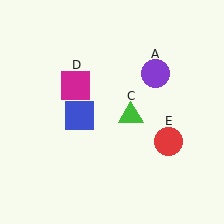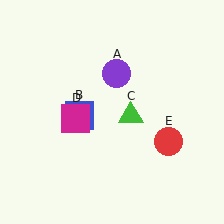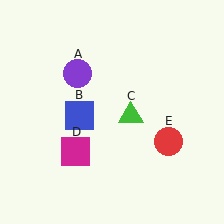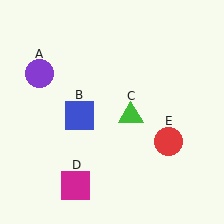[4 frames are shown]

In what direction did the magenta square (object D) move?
The magenta square (object D) moved down.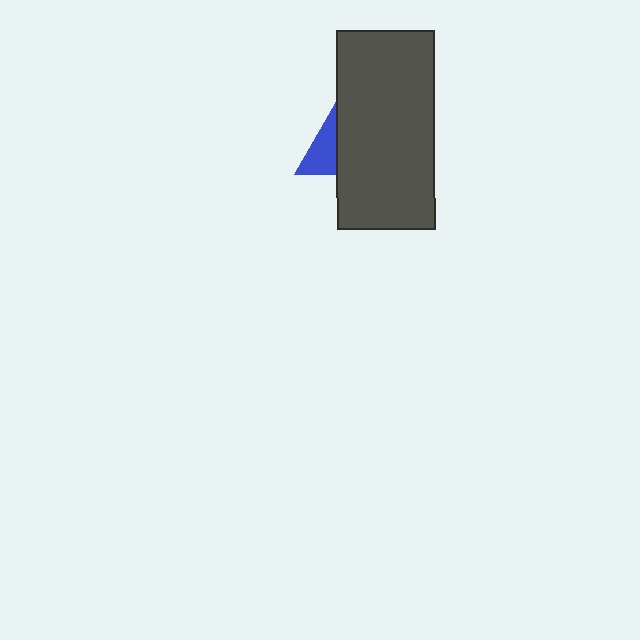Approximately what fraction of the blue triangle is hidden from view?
Roughly 68% of the blue triangle is hidden behind the dark gray rectangle.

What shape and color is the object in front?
The object in front is a dark gray rectangle.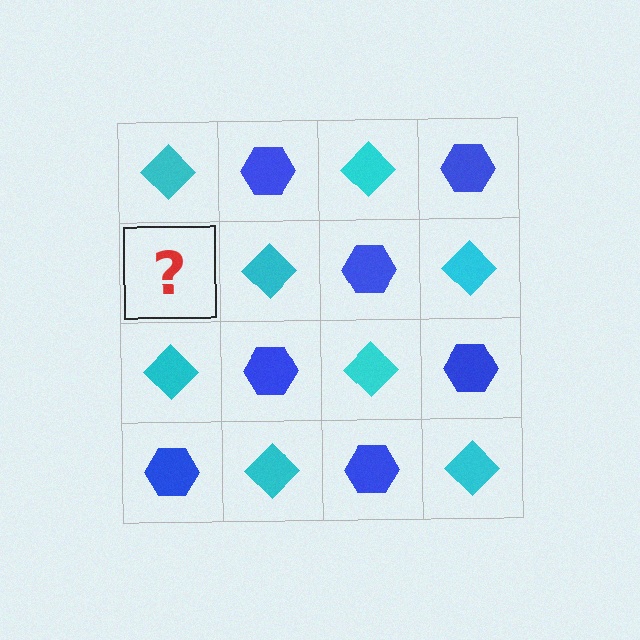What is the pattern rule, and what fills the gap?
The rule is that it alternates cyan diamond and blue hexagon in a checkerboard pattern. The gap should be filled with a blue hexagon.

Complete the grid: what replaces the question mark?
The question mark should be replaced with a blue hexagon.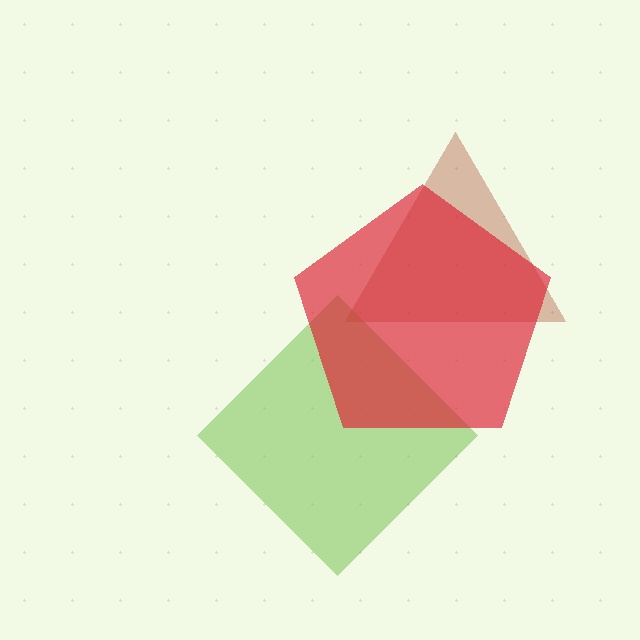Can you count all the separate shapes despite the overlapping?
Yes, there are 3 separate shapes.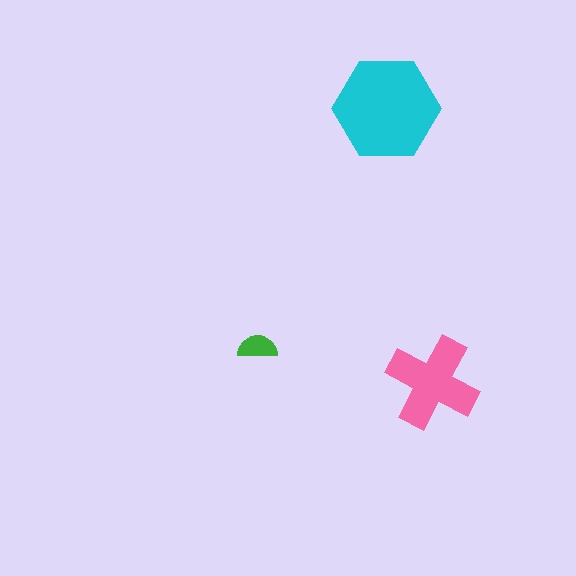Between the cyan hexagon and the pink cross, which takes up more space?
The cyan hexagon.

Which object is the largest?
The cyan hexagon.